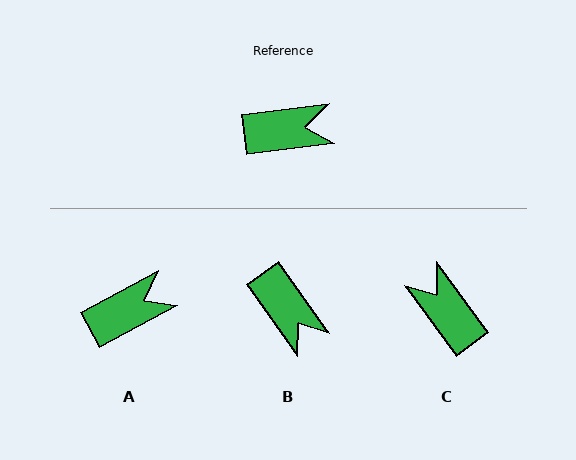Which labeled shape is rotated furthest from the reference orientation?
C, about 119 degrees away.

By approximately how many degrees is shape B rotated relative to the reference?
Approximately 62 degrees clockwise.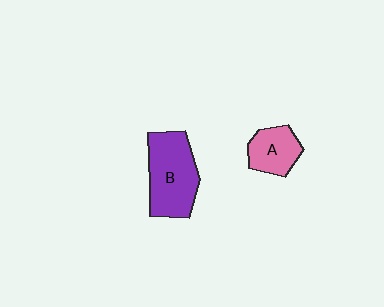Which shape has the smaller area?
Shape A (pink).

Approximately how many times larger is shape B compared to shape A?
Approximately 1.8 times.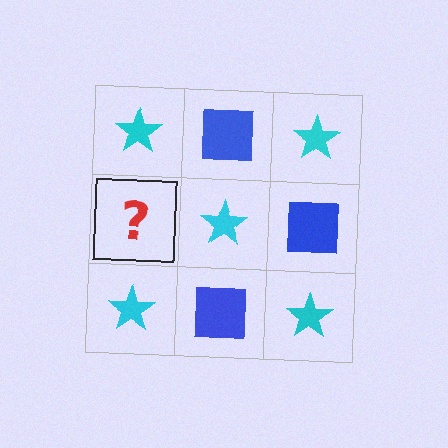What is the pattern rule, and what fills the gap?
The rule is that it alternates cyan star and blue square in a checkerboard pattern. The gap should be filled with a blue square.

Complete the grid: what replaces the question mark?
The question mark should be replaced with a blue square.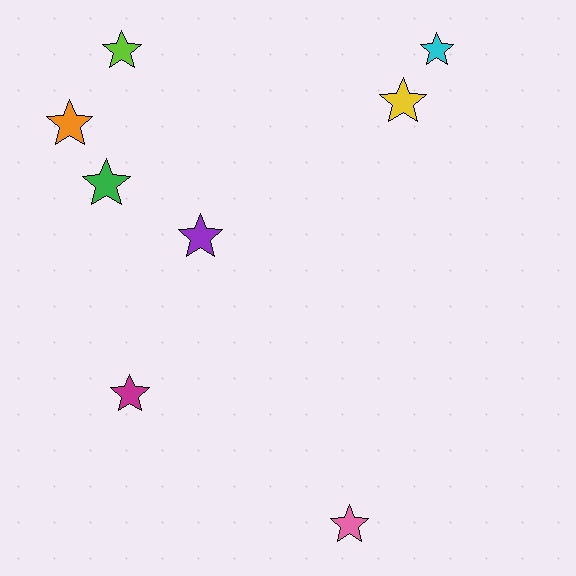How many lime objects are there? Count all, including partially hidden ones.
There is 1 lime object.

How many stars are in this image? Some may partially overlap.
There are 8 stars.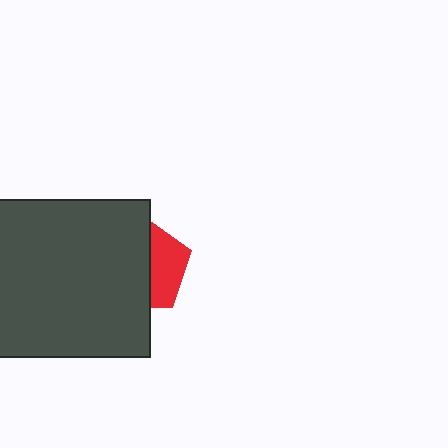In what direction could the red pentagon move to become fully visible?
The red pentagon could move right. That would shift it out from behind the dark gray square entirely.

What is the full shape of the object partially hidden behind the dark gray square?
The partially hidden object is a red pentagon.